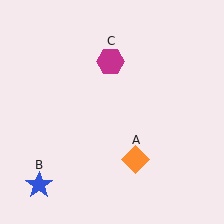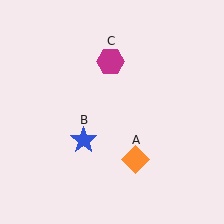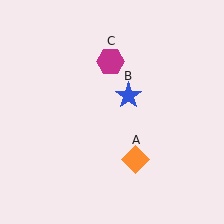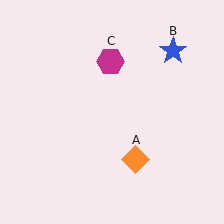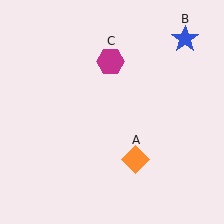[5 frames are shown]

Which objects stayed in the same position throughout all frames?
Orange diamond (object A) and magenta hexagon (object C) remained stationary.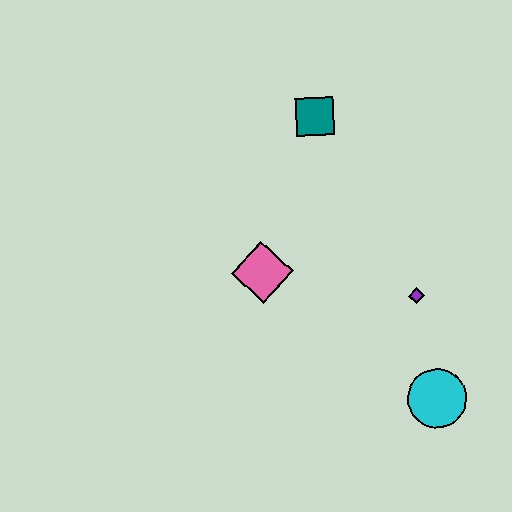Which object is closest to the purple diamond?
The cyan circle is closest to the purple diamond.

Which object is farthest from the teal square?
The cyan circle is farthest from the teal square.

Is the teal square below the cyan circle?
No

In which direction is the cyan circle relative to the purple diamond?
The cyan circle is below the purple diamond.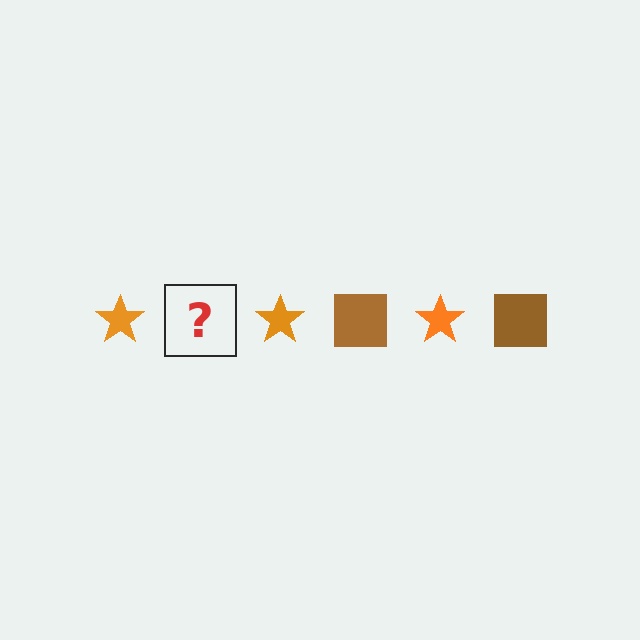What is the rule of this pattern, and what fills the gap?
The rule is that the pattern alternates between orange star and brown square. The gap should be filled with a brown square.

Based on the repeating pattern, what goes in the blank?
The blank should be a brown square.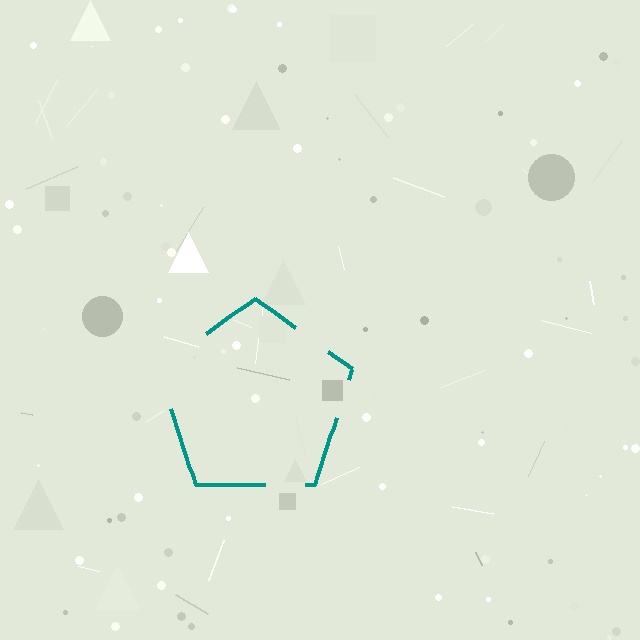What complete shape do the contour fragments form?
The contour fragments form a pentagon.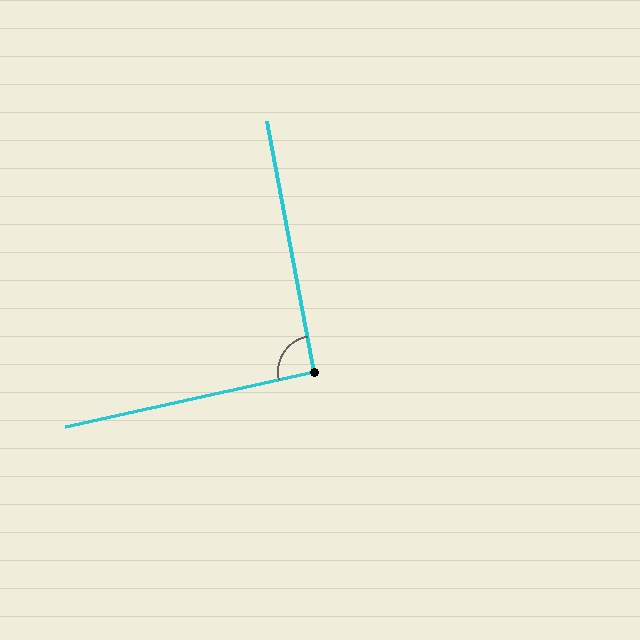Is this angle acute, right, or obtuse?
It is approximately a right angle.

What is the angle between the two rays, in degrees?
Approximately 92 degrees.